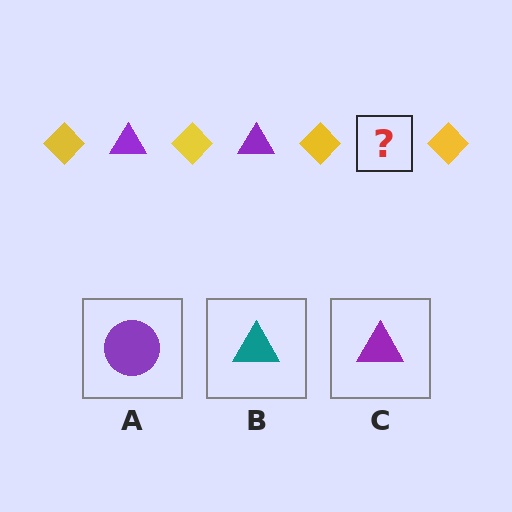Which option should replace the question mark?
Option C.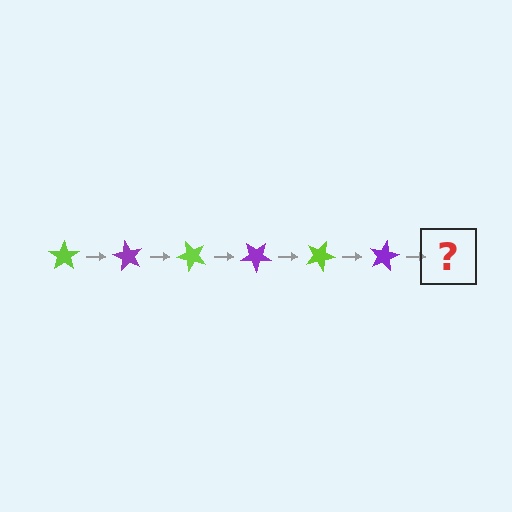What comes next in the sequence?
The next element should be a lime star, rotated 360 degrees from the start.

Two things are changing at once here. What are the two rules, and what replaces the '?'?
The two rules are that it rotates 60 degrees each step and the color cycles through lime and purple. The '?' should be a lime star, rotated 360 degrees from the start.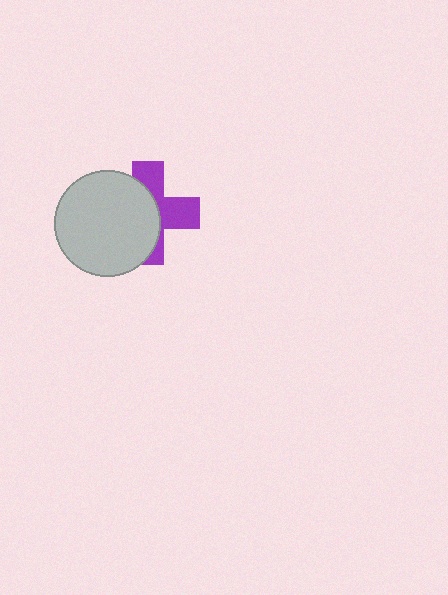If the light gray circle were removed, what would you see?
You would see the complete purple cross.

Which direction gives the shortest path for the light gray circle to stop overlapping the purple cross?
Moving left gives the shortest separation.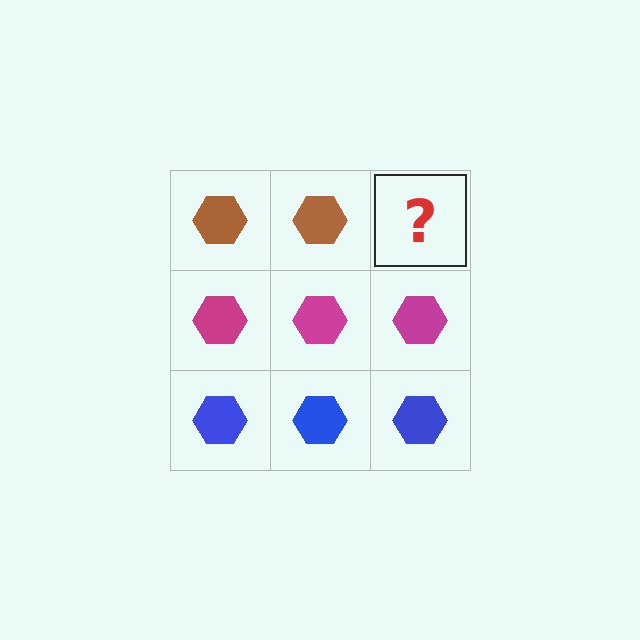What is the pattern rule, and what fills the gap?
The rule is that each row has a consistent color. The gap should be filled with a brown hexagon.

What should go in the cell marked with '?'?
The missing cell should contain a brown hexagon.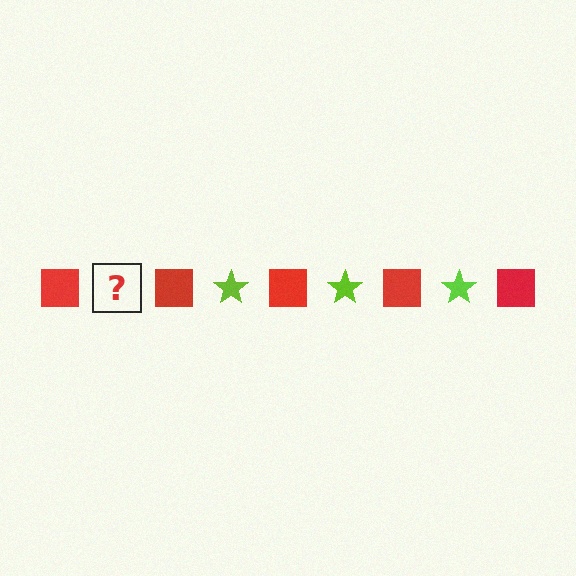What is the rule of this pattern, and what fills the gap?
The rule is that the pattern alternates between red square and lime star. The gap should be filled with a lime star.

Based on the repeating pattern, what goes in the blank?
The blank should be a lime star.